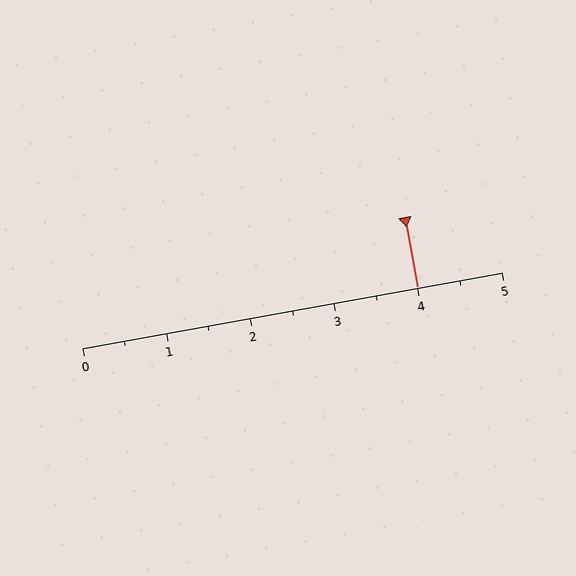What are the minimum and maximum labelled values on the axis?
The axis runs from 0 to 5.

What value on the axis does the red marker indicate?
The marker indicates approximately 4.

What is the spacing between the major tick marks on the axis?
The major ticks are spaced 1 apart.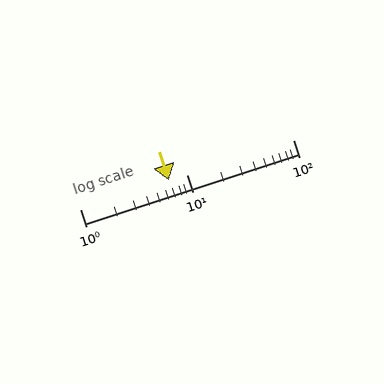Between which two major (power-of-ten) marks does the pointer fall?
The pointer is between 1 and 10.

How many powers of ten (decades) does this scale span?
The scale spans 2 decades, from 1 to 100.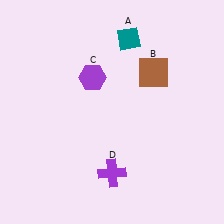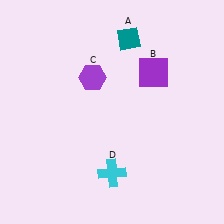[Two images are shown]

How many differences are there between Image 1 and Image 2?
There are 2 differences between the two images.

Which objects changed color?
B changed from brown to purple. D changed from purple to cyan.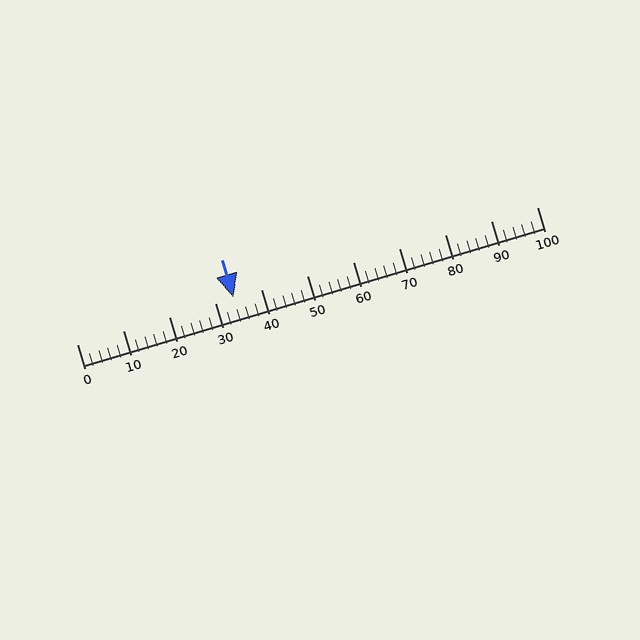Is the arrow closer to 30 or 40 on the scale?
The arrow is closer to 30.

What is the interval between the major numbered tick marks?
The major tick marks are spaced 10 units apart.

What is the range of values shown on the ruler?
The ruler shows values from 0 to 100.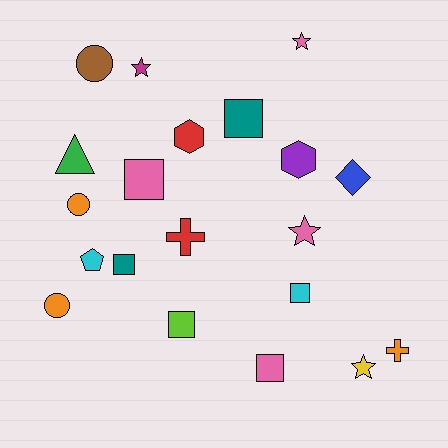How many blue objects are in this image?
There is 1 blue object.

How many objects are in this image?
There are 20 objects.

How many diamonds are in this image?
There is 1 diamond.